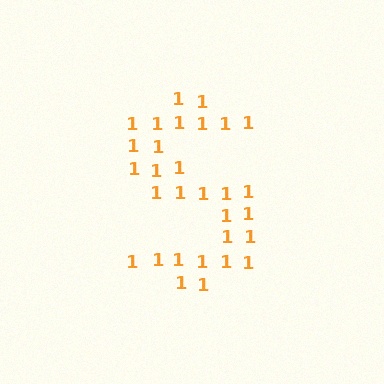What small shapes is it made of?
It is made of small digit 1's.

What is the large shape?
The large shape is the letter S.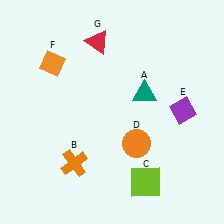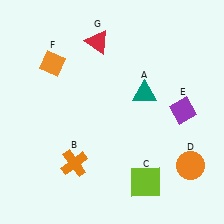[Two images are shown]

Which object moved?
The orange circle (D) moved right.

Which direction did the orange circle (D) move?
The orange circle (D) moved right.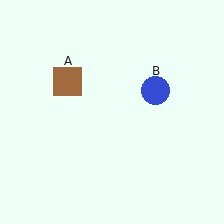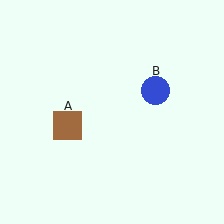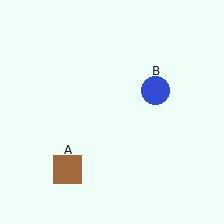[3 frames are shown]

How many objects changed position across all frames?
1 object changed position: brown square (object A).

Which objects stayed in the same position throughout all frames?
Blue circle (object B) remained stationary.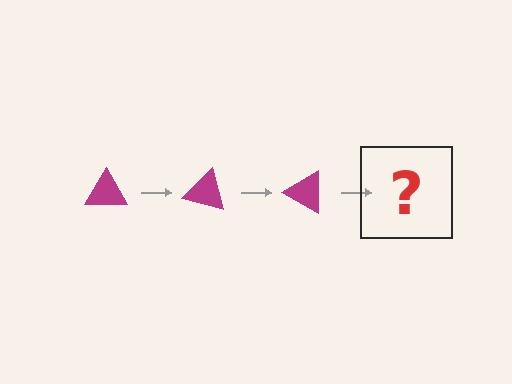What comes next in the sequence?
The next element should be a magenta triangle rotated 45 degrees.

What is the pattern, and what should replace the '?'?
The pattern is that the triangle rotates 15 degrees each step. The '?' should be a magenta triangle rotated 45 degrees.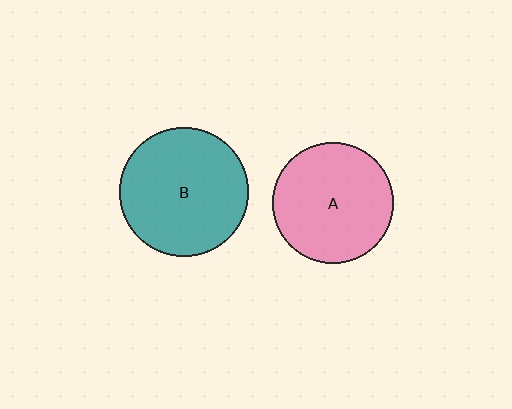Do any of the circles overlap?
No, none of the circles overlap.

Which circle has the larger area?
Circle B (teal).